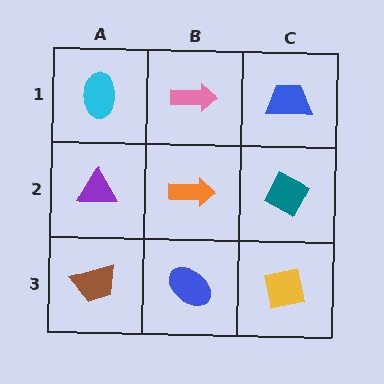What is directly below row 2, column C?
A yellow square.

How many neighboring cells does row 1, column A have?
2.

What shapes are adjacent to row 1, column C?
A teal diamond (row 2, column C), a pink arrow (row 1, column B).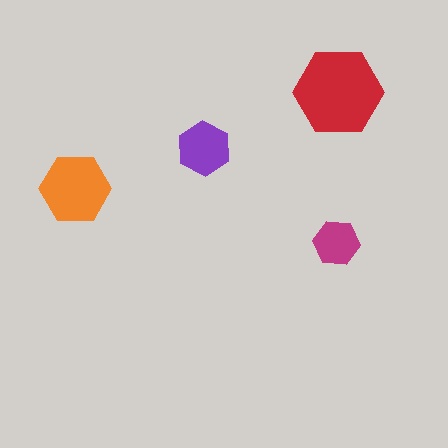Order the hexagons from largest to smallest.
the red one, the orange one, the purple one, the magenta one.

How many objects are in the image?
There are 4 objects in the image.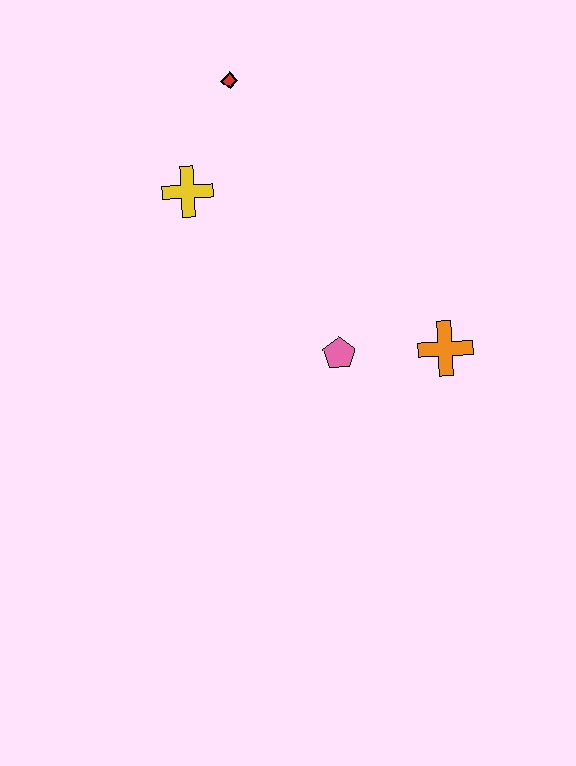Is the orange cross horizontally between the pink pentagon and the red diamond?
No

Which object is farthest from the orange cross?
The red diamond is farthest from the orange cross.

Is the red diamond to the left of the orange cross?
Yes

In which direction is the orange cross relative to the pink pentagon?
The orange cross is to the right of the pink pentagon.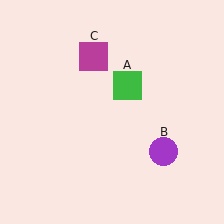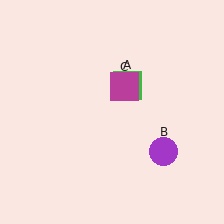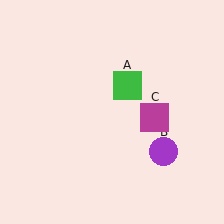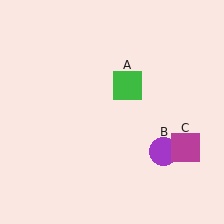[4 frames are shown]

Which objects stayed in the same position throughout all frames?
Green square (object A) and purple circle (object B) remained stationary.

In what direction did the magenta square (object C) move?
The magenta square (object C) moved down and to the right.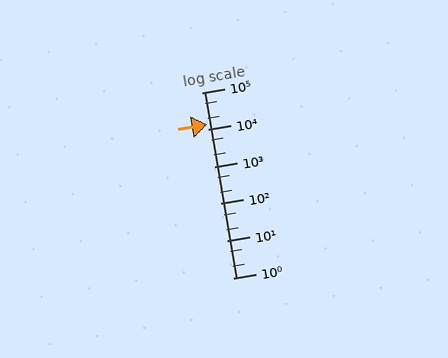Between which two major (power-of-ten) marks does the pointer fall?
The pointer is between 10000 and 100000.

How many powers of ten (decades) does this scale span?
The scale spans 5 decades, from 1 to 100000.